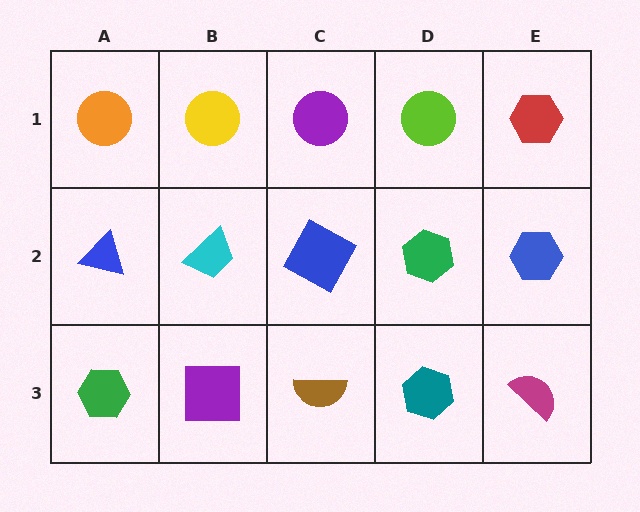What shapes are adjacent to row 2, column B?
A yellow circle (row 1, column B), a purple square (row 3, column B), a blue triangle (row 2, column A), a blue square (row 2, column C).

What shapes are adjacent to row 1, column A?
A blue triangle (row 2, column A), a yellow circle (row 1, column B).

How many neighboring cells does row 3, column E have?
2.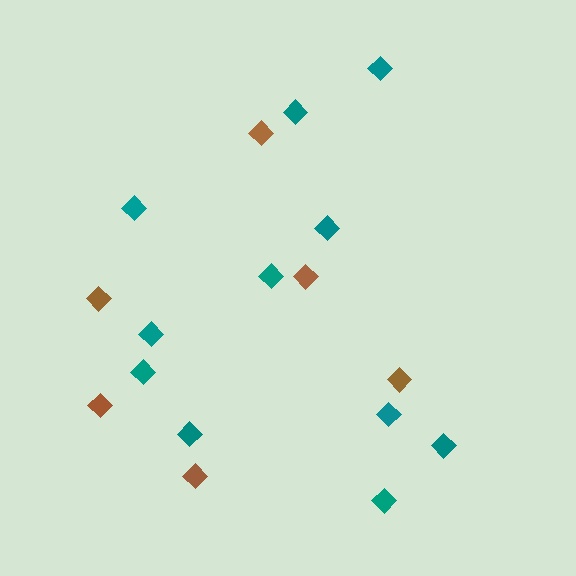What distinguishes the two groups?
There are 2 groups: one group of teal diamonds (11) and one group of brown diamonds (6).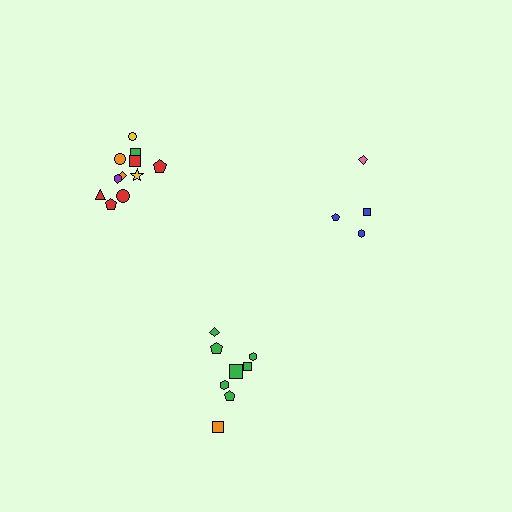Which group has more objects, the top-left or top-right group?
The top-left group.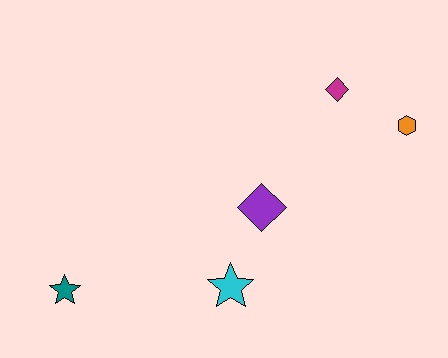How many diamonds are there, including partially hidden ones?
There are 2 diamonds.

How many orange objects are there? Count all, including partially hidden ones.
There is 1 orange object.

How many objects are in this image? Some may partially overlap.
There are 5 objects.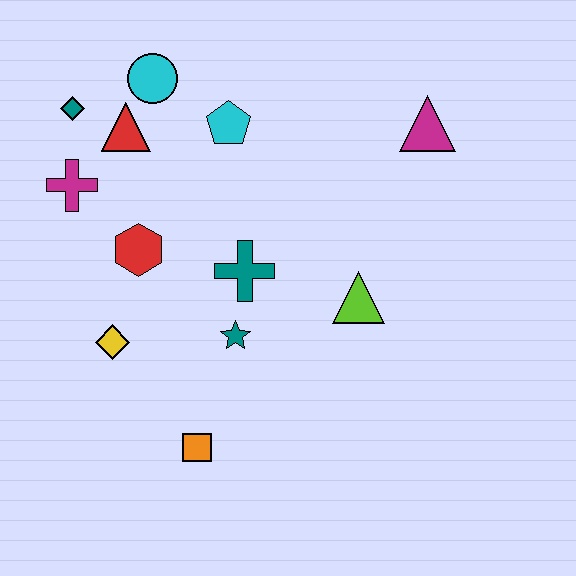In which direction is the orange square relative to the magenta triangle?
The orange square is below the magenta triangle.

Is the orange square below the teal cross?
Yes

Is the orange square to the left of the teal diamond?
No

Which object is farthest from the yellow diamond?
The magenta triangle is farthest from the yellow diamond.